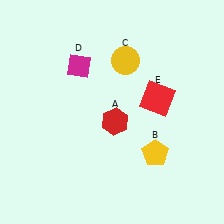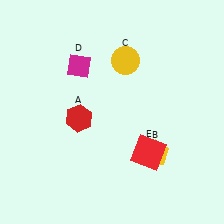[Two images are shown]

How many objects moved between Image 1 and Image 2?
2 objects moved between the two images.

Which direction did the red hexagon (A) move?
The red hexagon (A) moved left.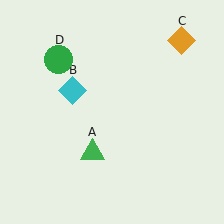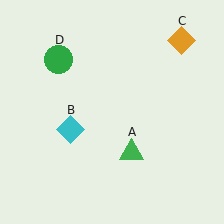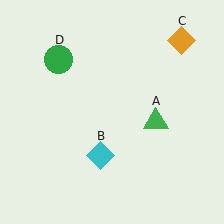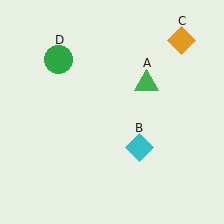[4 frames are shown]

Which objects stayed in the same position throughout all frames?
Orange diamond (object C) and green circle (object D) remained stationary.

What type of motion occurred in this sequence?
The green triangle (object A), cyan diamond (object B) rotated counterclockwise around the center of the scene.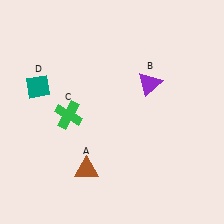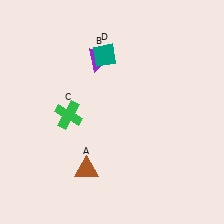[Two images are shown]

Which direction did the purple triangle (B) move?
The purple triangle (B) moved left.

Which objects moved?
The objects that moved are: the purple triangle (B), the teal diamond (D).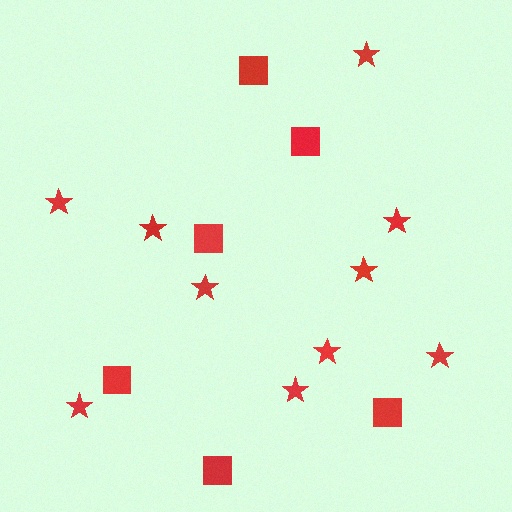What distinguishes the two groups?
There are 2 groups: one group of squares (6) and one group of stars (10).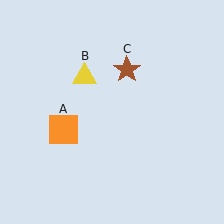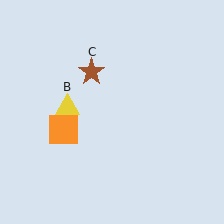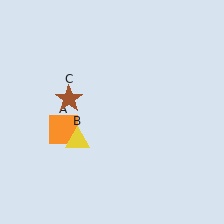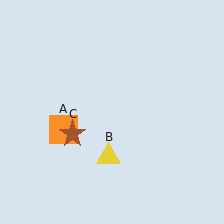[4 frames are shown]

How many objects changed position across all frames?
2 objects changed position: yellow triangle (object B), brown star (object C).